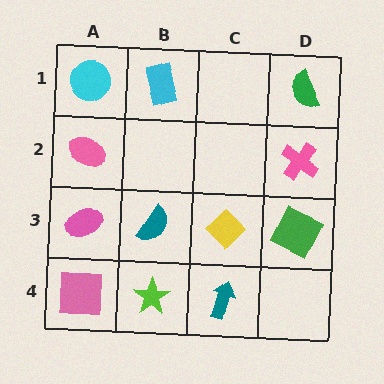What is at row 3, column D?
A green square.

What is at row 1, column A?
A cyan circle.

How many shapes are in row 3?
4 shapes.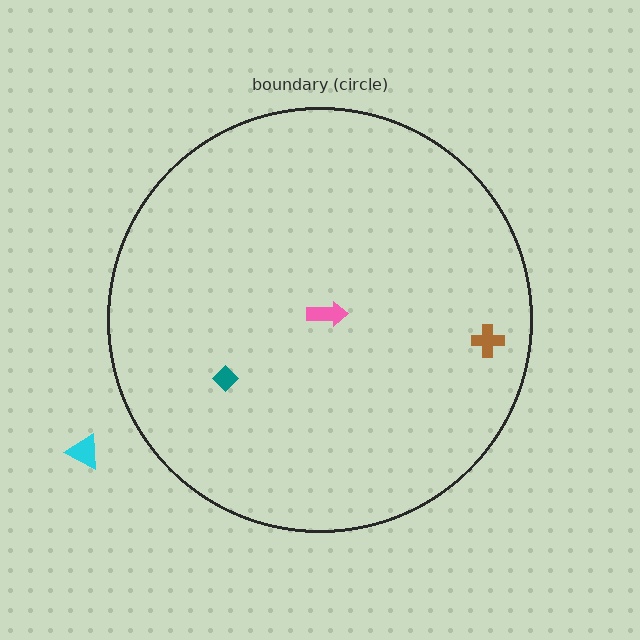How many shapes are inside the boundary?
3 inside, 1 outside.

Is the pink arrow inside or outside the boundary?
Inside.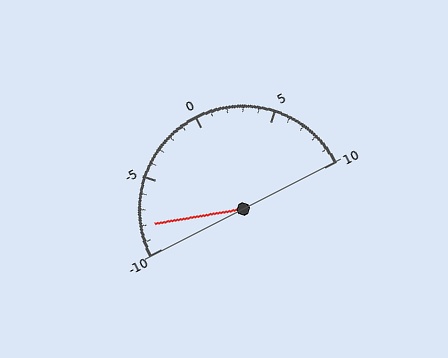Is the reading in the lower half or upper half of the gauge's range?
The reading is in the lower half of the range (-10 to 10).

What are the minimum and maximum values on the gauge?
The gauge ranges from -10 to 10.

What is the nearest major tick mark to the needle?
The nearest major tick mark is -10.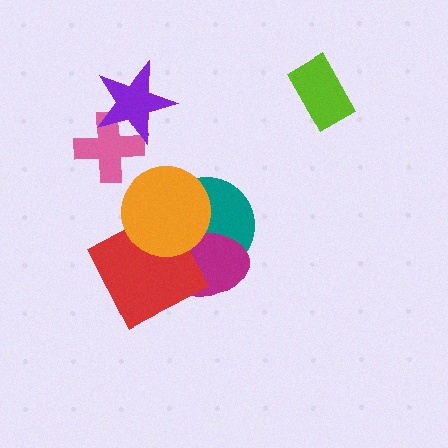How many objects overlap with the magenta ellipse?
3 objects overlap with the magenta ellipse.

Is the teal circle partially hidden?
Yes, it is partially covered by another shape.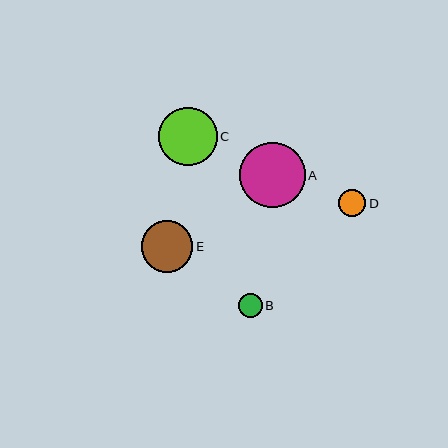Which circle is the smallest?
Circle B is the smallest with a size of approximately 24 pixels.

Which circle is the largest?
Circle A is the largest with a size of approximately 66 pixels.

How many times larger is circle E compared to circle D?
Circle E is approximately 1.9 times the size of circle D.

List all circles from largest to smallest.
From largest to smallest: A, C, E, D, B.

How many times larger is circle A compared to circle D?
Circle A is approximately 2.4 times the size of circle D.